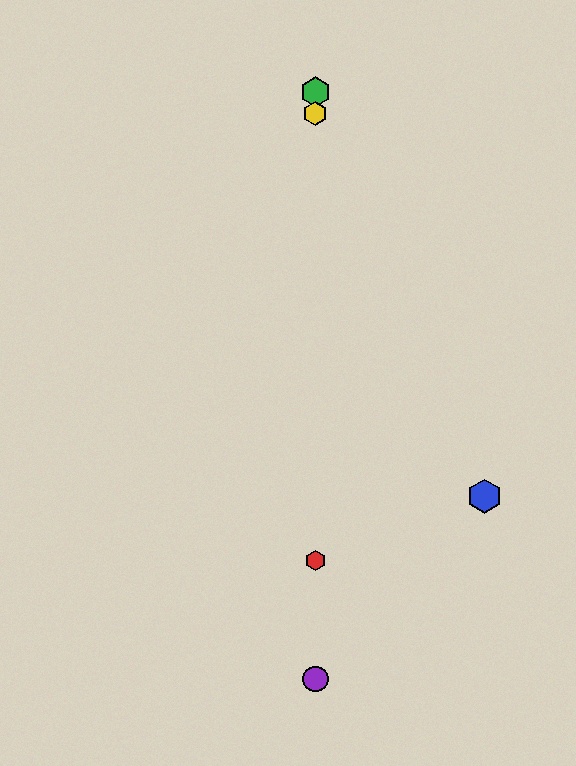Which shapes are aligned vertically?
The red hexagon, the green hexagon, the yellow hexagon, the purple circle are aligned vertically.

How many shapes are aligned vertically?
4 shapes (the red hexagon, the green hexagon, the yellow hexagon, the purple circle) are aligned vertically.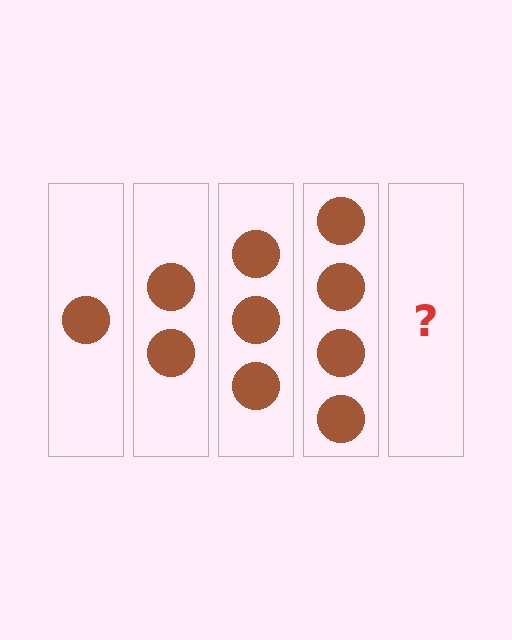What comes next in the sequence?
The next element should be 5 circles.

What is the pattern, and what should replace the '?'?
The pattern is that each step adds one more circle. The '?' should be 5 circles.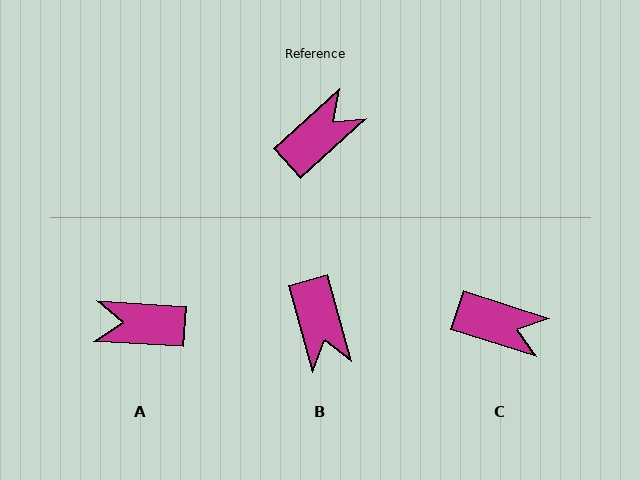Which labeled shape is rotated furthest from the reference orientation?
A, about 134 degrees away.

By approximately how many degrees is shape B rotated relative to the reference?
Approximately 117 degrees clockwise.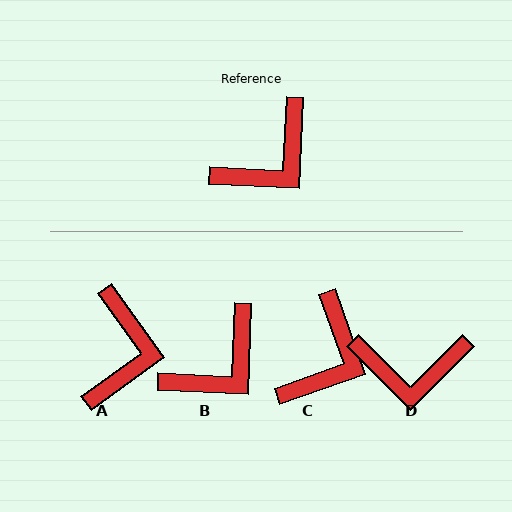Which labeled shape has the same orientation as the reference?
B.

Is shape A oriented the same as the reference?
No, it is off by about 38 degrees.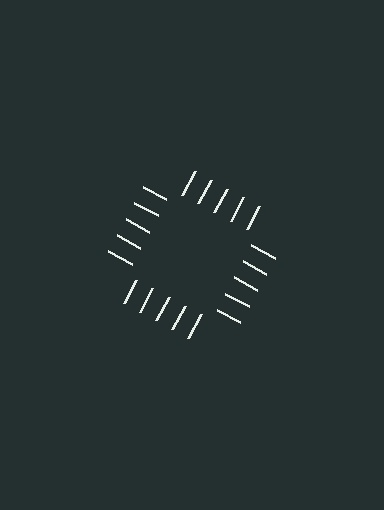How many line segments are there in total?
20 — 5 along each of the 4 edges.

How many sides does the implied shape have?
4 sides — the line-ends trace a square.